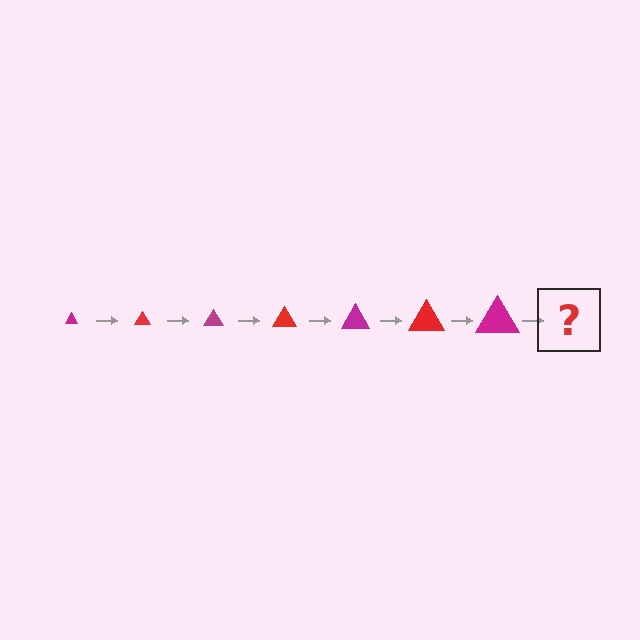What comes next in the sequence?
The next element should be a red triangle, larger than the previous one.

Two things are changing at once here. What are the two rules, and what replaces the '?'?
The two rules are that the triangle grows larger each step and the color cycles through magenta and red. The '?' should be a red triangle, larger than the previous one.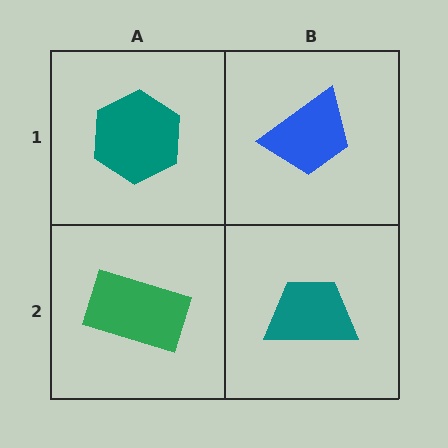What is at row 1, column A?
A teal hexagon.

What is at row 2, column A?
A green rectangle.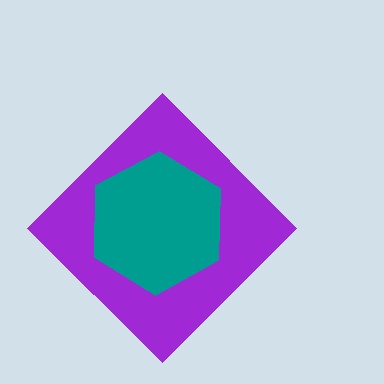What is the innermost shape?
The teal hexagon.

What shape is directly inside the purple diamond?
The teal hexagon.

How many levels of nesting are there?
2.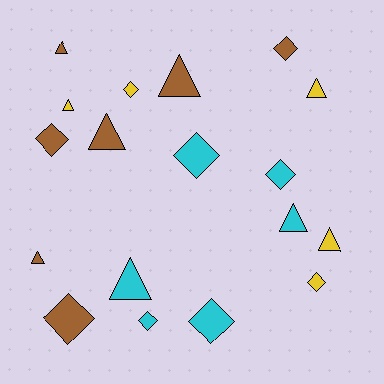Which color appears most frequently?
Brown, with 7 objects.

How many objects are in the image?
There are 18 objects.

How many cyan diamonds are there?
There are 4 cyan diamonds.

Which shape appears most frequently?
Diamond, with 9 objects.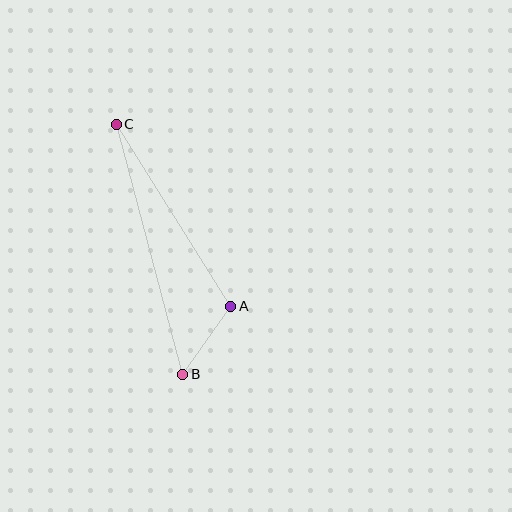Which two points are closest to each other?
Points A and B are closest to each other.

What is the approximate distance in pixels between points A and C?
The distance between A and C is approximately 215 pixels.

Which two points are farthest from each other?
Points B and C are farthest from each other.